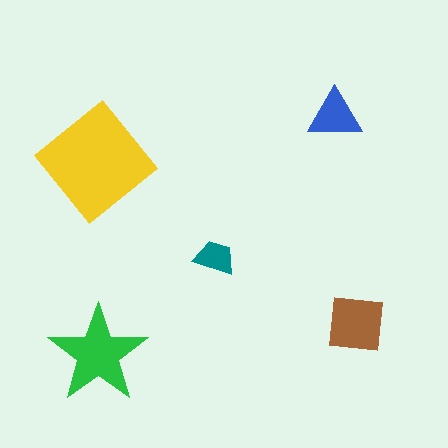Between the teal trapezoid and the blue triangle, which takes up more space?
The blue triangle.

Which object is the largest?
The yellow diamond.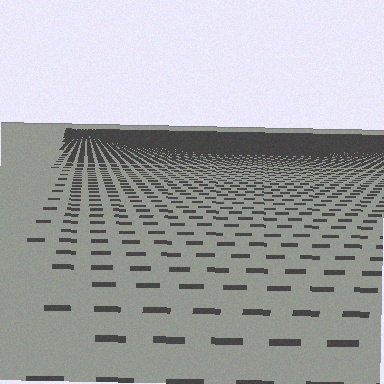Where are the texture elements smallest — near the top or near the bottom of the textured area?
Near the top.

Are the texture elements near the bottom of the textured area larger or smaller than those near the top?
Larger. Near the bottom, elements are closer to the viewer and appear at a bigger on-screen size.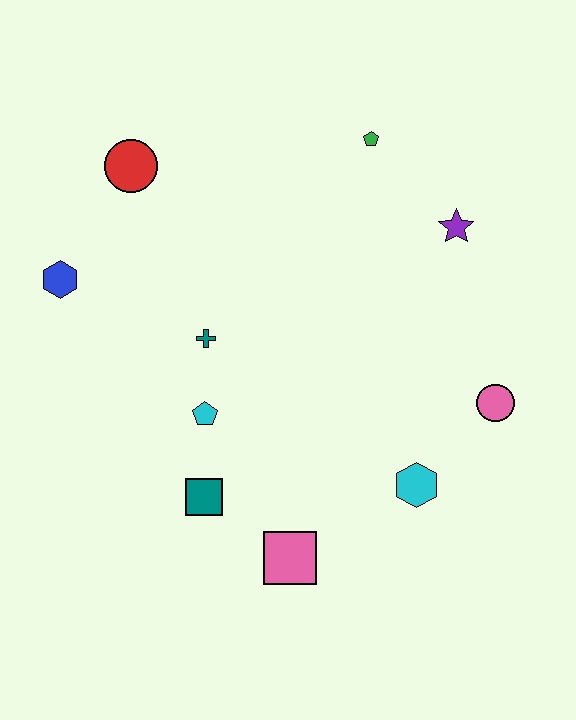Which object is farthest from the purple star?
The blue hexagon is farthest from the purple star.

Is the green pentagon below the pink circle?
No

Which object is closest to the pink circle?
The cyan hexagon is closest to the pink circle.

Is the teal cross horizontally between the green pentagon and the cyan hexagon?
No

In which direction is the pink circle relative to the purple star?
The pink circle is below the purple star.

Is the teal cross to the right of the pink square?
No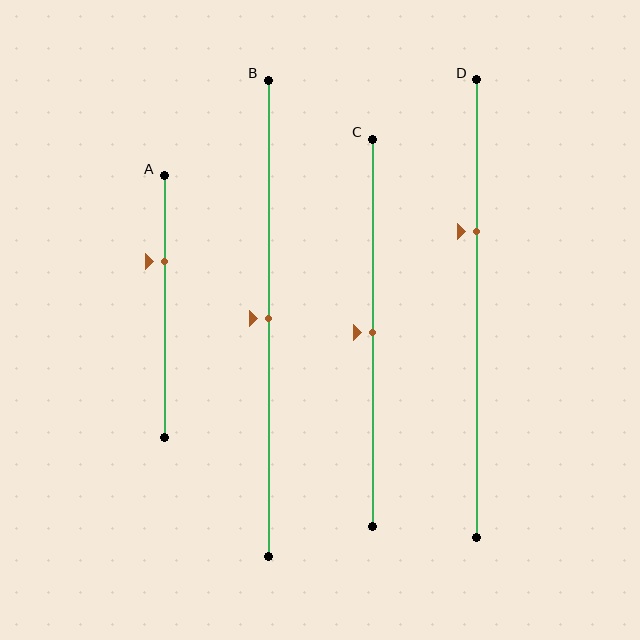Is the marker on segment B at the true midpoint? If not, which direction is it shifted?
Yes, the marker on segment B is at the true midpoint.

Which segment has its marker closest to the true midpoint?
Segment B has its marker closest to the true midpoint.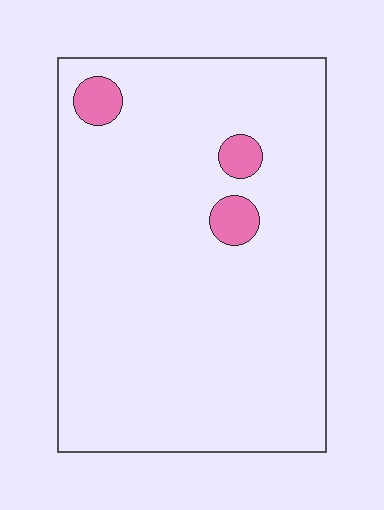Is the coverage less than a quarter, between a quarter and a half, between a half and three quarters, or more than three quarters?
Less than a quarter.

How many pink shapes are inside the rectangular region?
3.